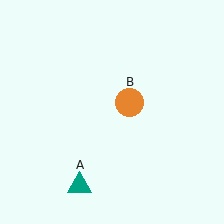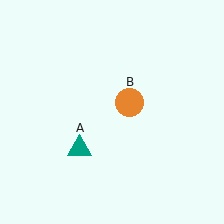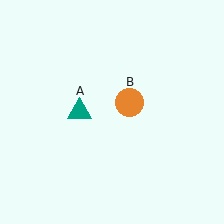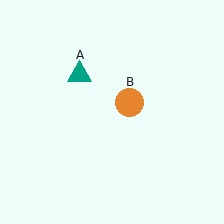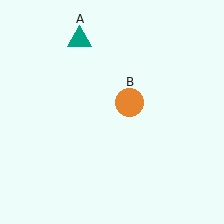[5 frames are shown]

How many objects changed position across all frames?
1 object changed position: teal triangle (object A).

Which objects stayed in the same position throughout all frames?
Orange circle (object B) remained stationary.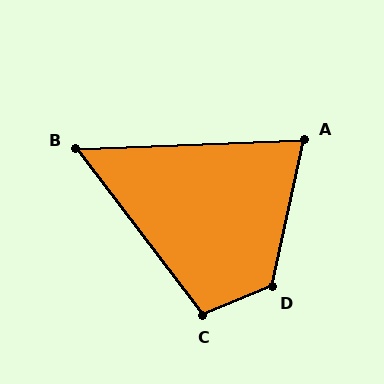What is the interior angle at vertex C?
Approximately 105 degrees (obtuse).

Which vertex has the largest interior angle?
D, at approximately 125 degrees.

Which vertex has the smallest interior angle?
B, at approximately 55 degrees.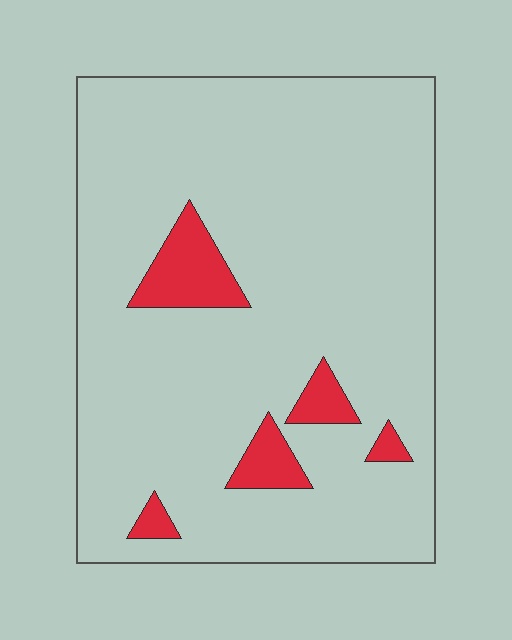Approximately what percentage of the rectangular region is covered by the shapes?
Approximately 10%.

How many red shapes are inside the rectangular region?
5.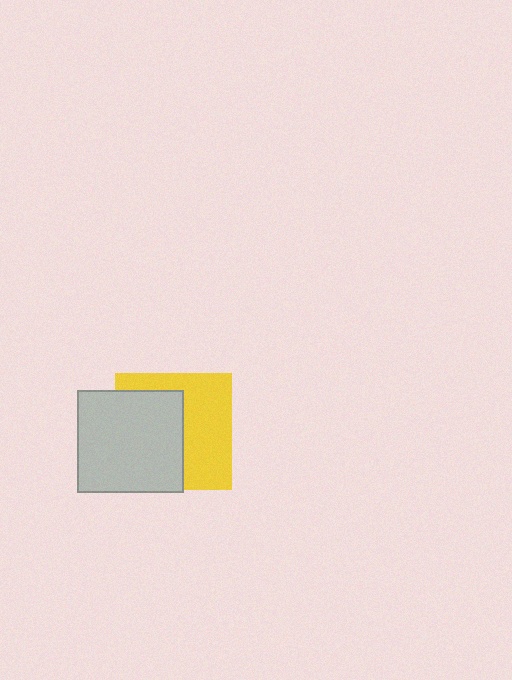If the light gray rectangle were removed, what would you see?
You would see the complete yellow square.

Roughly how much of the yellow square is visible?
About half of it is visible (roughly 49%).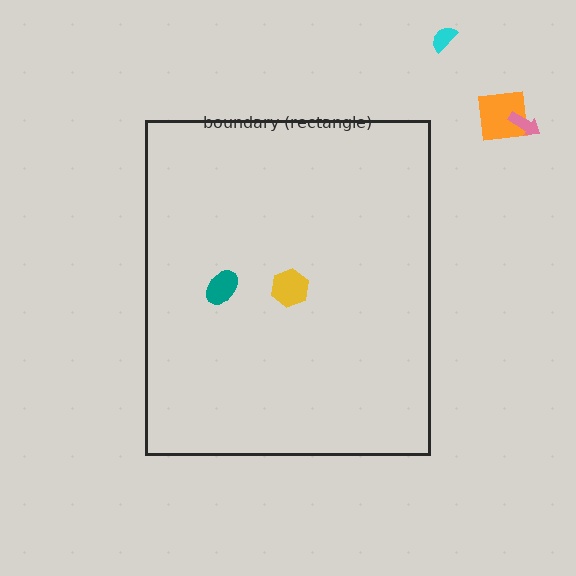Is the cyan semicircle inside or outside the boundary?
Outside.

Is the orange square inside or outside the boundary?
Outside.